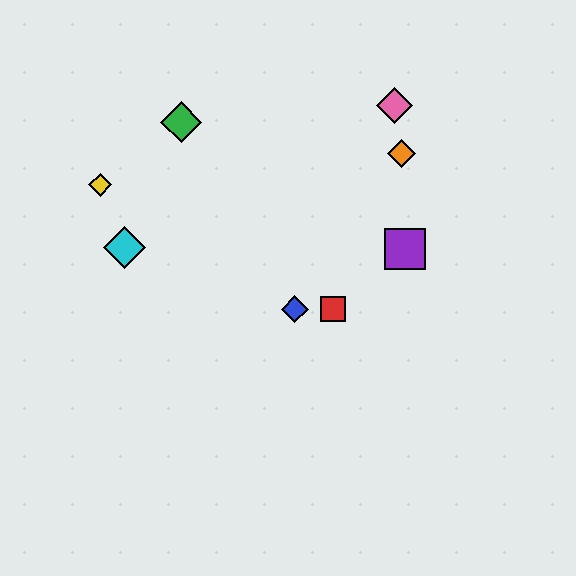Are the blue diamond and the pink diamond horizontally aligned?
No, the blue diamond is at y≈309 and the pink diamond is at y≈106.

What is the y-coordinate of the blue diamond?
The blue diamond is at y≈309.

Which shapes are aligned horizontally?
The red square, the blue diamond are aligned horizontally.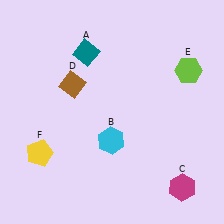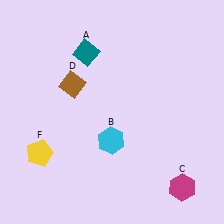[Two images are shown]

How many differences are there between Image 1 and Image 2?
There is 1 difference between the two images.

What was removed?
The lime hexagon (E) was removed in Image 2.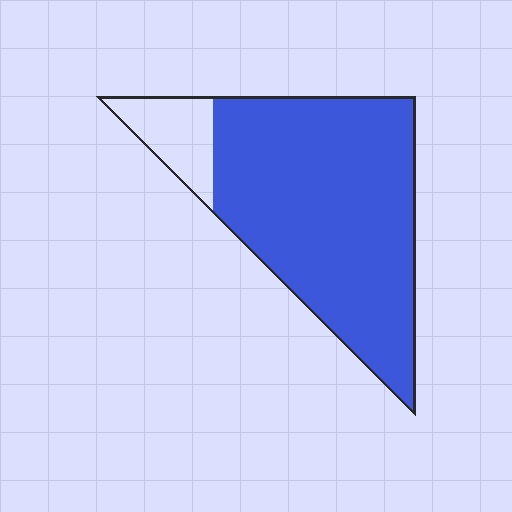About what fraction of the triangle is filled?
About seven eighths (7/8).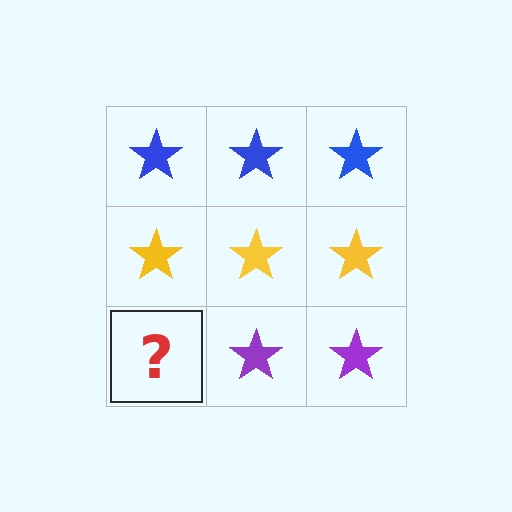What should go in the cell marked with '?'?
The missing cell should contain a purple star.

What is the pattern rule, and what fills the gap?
The rule is that each row has a consistent color. The gap should be filled with a purple star.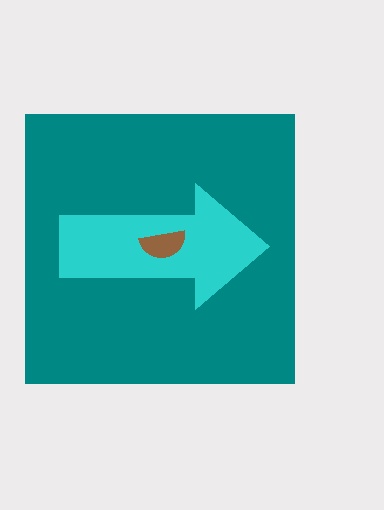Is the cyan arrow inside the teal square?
Yes.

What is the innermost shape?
The brown semicircle.